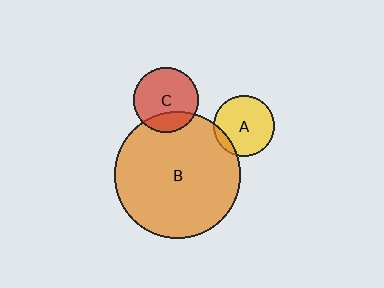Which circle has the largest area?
Circle B (orange).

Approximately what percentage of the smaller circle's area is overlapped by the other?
Approximately 10%.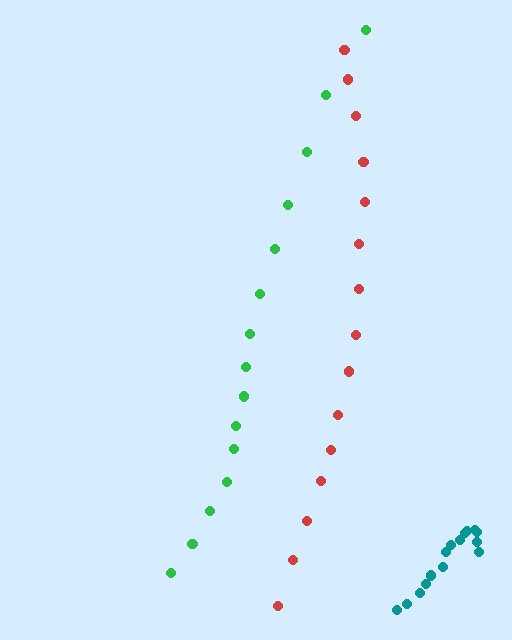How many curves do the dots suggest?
There are 3 distinct paths.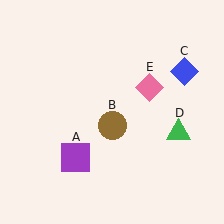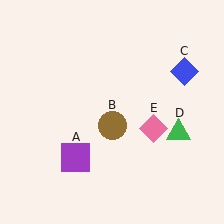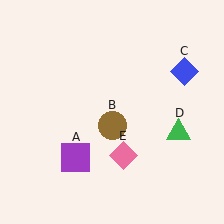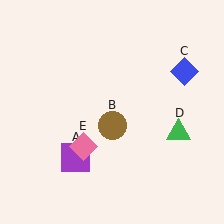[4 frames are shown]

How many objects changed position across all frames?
1 object changed position: pink diamond (object E).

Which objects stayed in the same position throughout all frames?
Purple square (object A) and brown circle (object B) and blue diamond (object C) and green triangle (object D) remained stationary.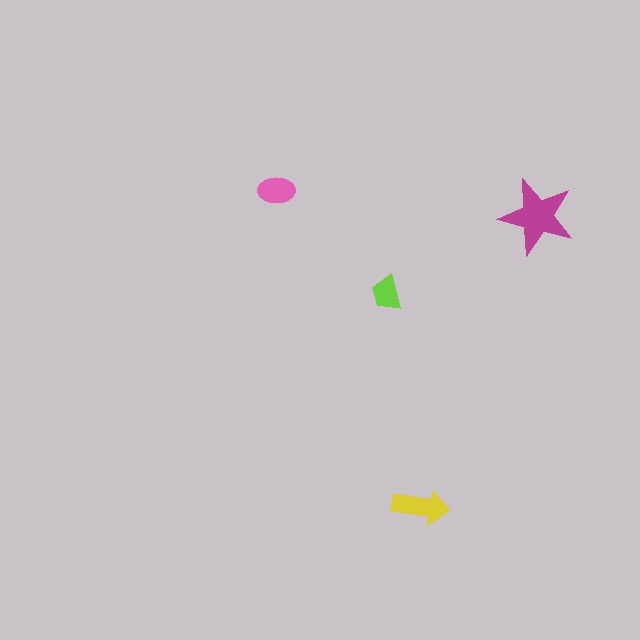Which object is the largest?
The magenta star.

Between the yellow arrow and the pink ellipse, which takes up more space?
The yellow arrow.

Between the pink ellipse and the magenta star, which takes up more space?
The magenta star.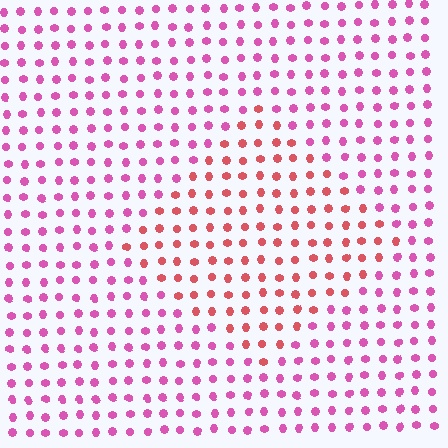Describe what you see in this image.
The image is filled with small pink elements in a uniform arrangement. A diamond-shaped region is visible where the elements are tinted to a slightly different hue, forming a subtle color boundary.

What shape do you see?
I see a diamond.